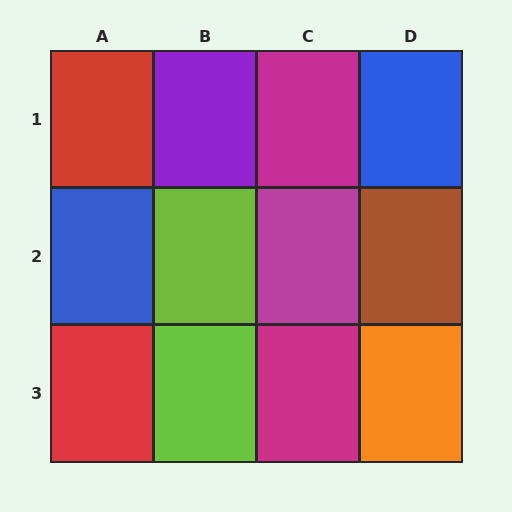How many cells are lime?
2 cells are lime.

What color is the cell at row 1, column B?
Purple.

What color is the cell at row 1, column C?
Magenta.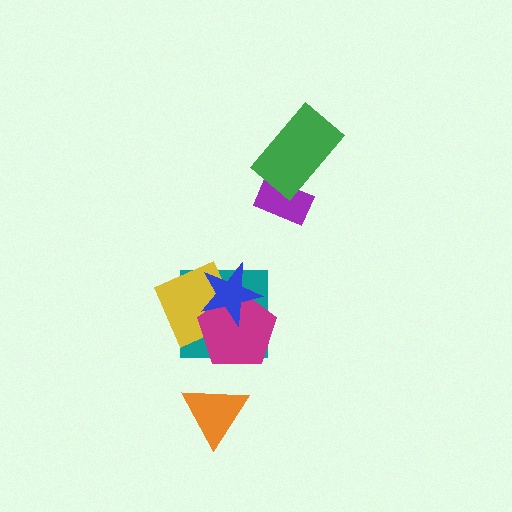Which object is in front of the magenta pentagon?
The blue star is in front of the magenta pentagon.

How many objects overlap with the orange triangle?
0 objects overlap with the orange triangle.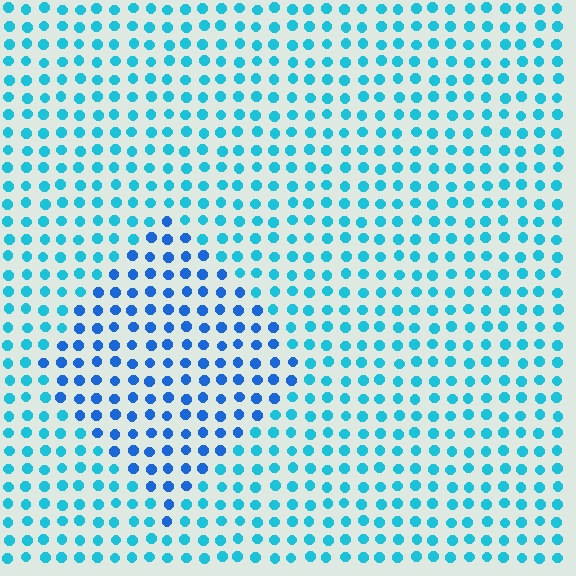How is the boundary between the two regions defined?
The boundary is defined purely by a slight shift in hue (about 29 degrees). Spacing, size, and orientation are identical on both sides.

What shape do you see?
I see a diamond.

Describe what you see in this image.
The image is filled with small cyan elements in a uniform arrangement. A diamond-shaped region is visible where the elements are tinted to a slightly different hue, forming a subtle color boundary.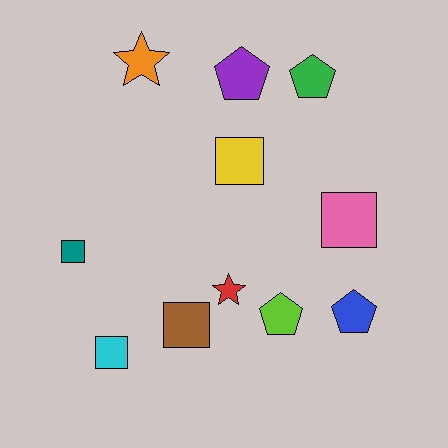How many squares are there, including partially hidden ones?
There are 5 squares.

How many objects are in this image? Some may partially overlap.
There are 11 objects.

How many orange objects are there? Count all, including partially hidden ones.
There is 1 orange object.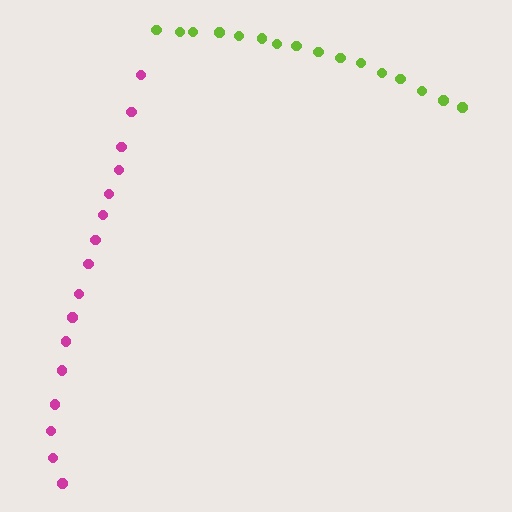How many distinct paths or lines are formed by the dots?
There are 2 distinct paths.